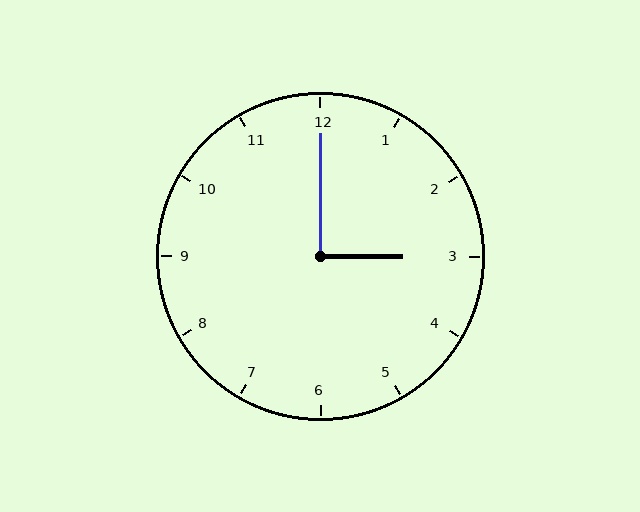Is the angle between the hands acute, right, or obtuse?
It is right.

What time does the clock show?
3:00.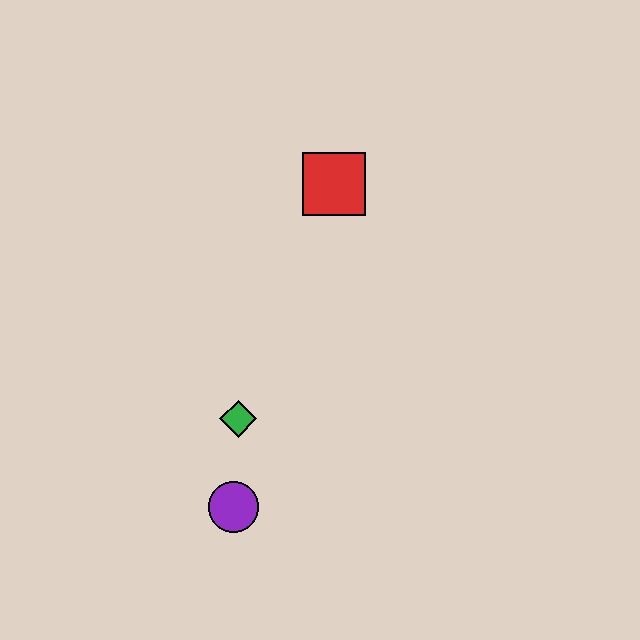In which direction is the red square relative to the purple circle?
The red square is above the purple circle.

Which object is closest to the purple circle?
The green diamond is closest to the purple circle.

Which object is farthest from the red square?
The purple circle is farthest from the red square.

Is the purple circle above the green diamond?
No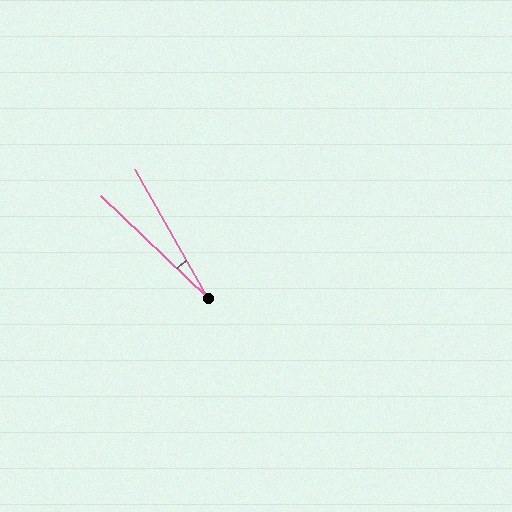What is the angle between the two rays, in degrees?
Approximately 17 degrees.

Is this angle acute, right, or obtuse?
It is acute.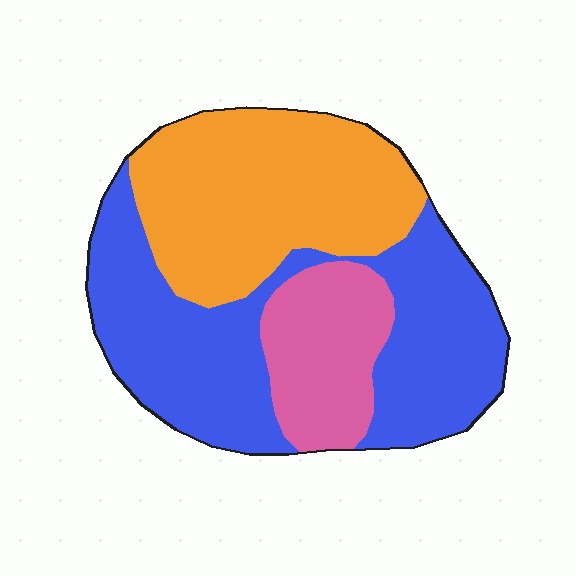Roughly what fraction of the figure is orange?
Orange takes up between a third and a half of the figure.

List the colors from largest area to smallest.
From largest to smallest: blue, orange, pink.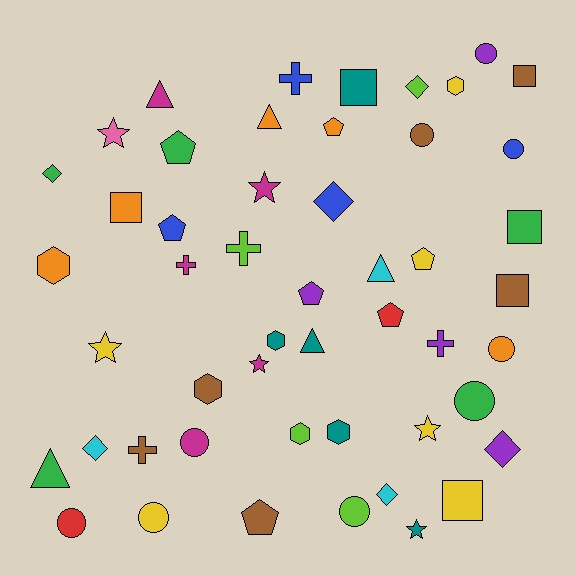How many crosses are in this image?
There are 5 crosses.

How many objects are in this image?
There are 50 objects.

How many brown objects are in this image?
There are 6 brown objects.